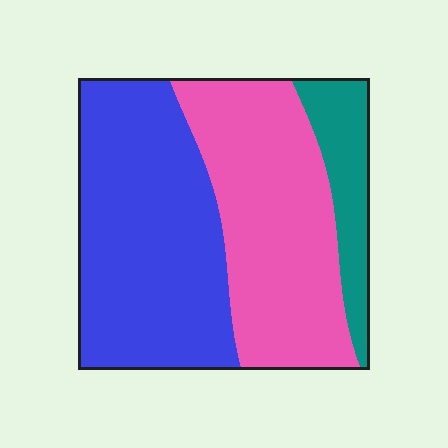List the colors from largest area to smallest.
From largest to smallest: blue, pink, teal.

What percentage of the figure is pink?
Pink takes up about two fifths (2/5) of the figure.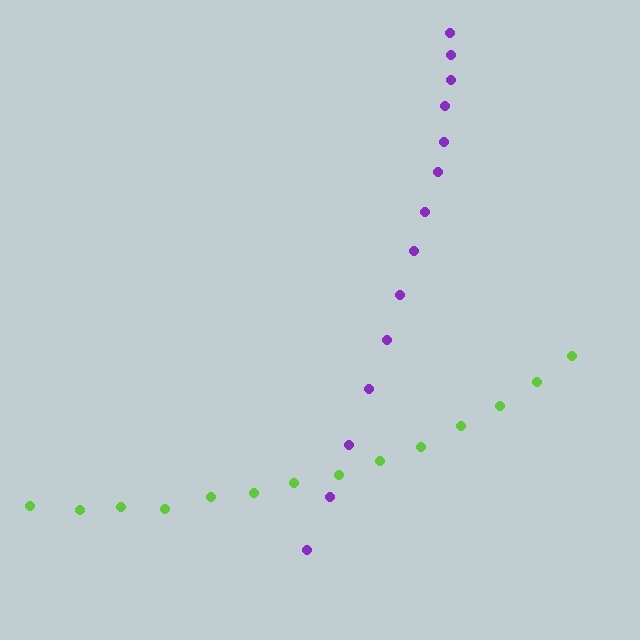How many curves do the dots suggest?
There are 2 distinct paths.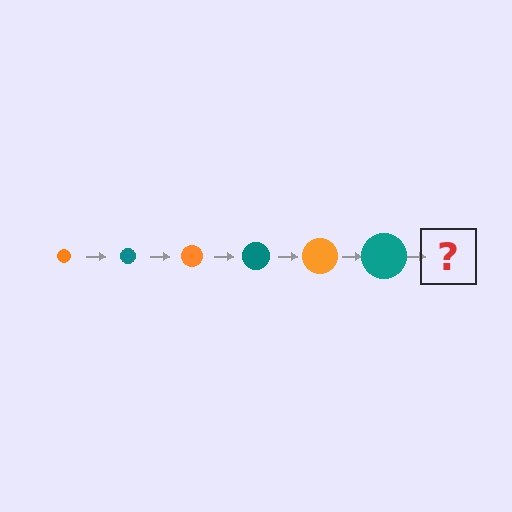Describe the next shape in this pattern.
It should be an orange circle, larger than the previous one.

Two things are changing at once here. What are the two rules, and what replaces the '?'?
The two rules are that the circle grows larger each step and the color cycles through orange and teal. The '?' should be an orange circle, larger than the previous one.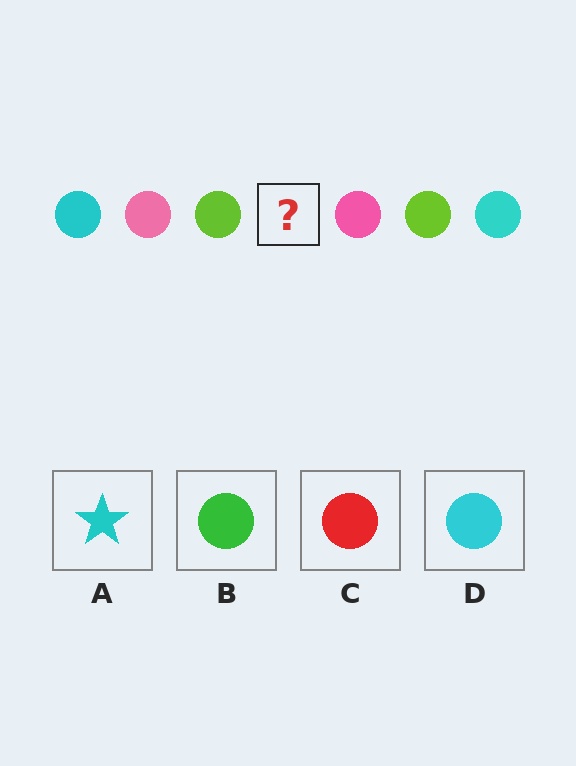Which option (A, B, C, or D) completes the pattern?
D.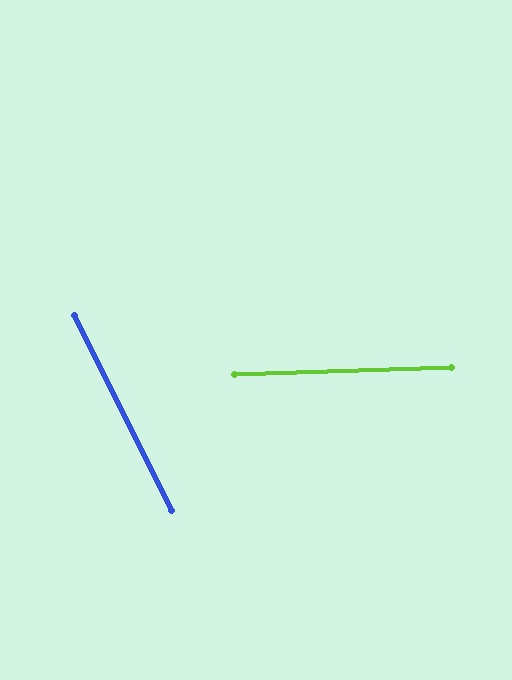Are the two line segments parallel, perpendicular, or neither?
Neither parallel nor perpendicular — they differ by about 65°.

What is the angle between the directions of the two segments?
Approximately 65 degrees.